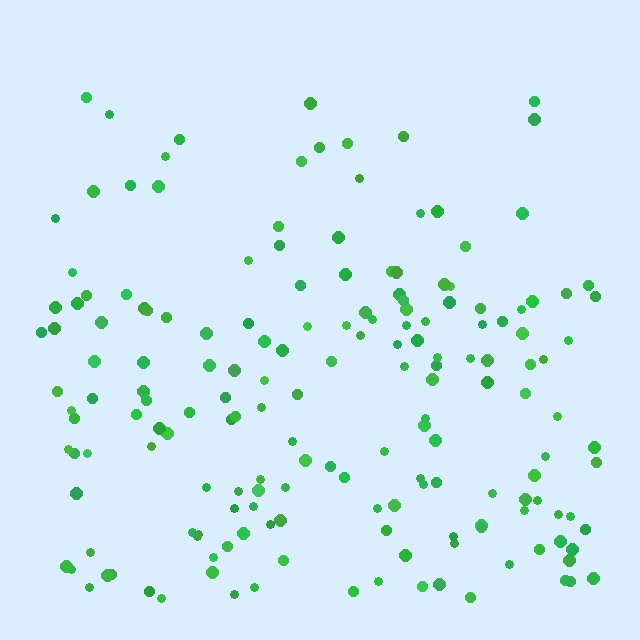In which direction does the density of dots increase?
From top to bottom, with the bottom side densest.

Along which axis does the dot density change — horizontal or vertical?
Vertical.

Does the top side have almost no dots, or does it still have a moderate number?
Still a moderate number, just noticeably fewer than the bottom.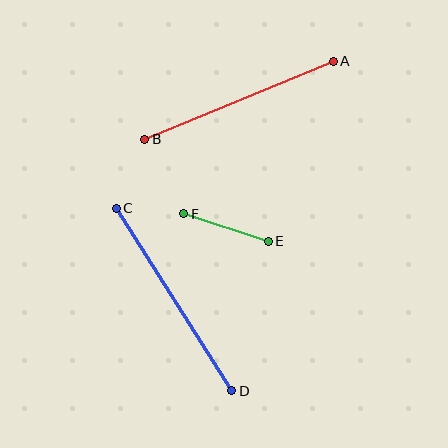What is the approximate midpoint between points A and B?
The midpoint is at approximately (239, 100) pixels.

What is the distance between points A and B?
The distance is approximately 204 pixels.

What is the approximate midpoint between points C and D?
The midpoint is at approximately (174, 300) pixels.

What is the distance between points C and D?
The distance is approximately 216 pixels.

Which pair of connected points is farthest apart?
Points C and D are farthest apart.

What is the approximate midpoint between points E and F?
The midpoint is at approximately (226, 227) pixels.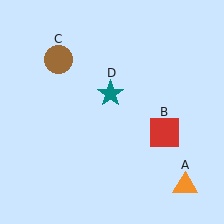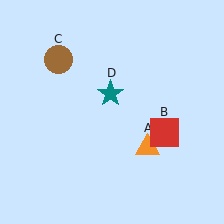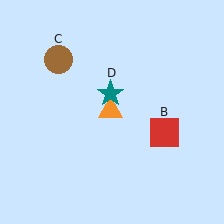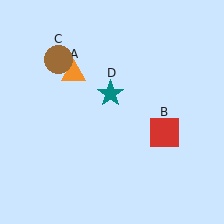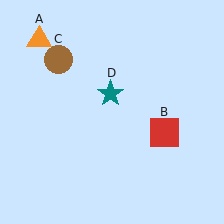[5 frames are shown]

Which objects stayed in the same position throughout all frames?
Red square (object B) and brown circle (object C) and teal star (object D) remained stationary.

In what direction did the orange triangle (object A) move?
The orange triangle (object A) moved up and to the left.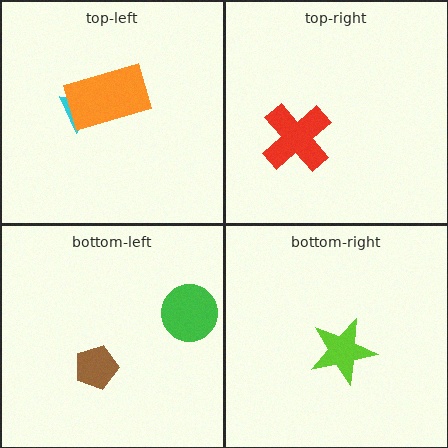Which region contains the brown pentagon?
The bottom-left region.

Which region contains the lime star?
The bottom-right region.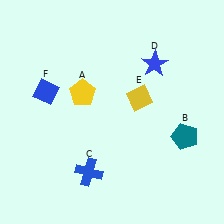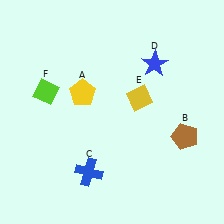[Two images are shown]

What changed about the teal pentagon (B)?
In Image 1, B is teal. In Image 2, it changed to brown.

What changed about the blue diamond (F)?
In Image 1, F is blue. In Image 2, it changed to lime.